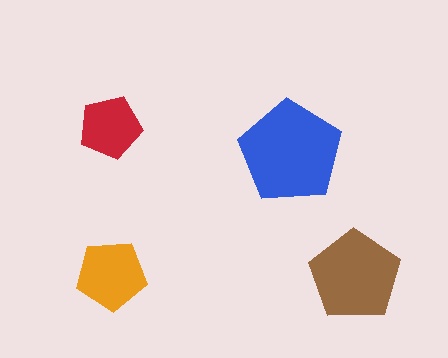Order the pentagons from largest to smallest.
the blue one, the brown one, the orange one, the red one.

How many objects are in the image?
There are 4 objects in the image.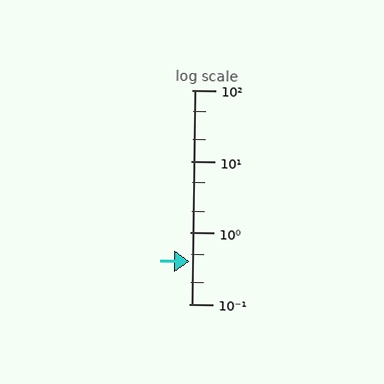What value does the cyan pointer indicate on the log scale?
The pointer indicates approximately 0.39.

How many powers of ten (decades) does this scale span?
The scale spans 3 decades, from 0.1 to 100.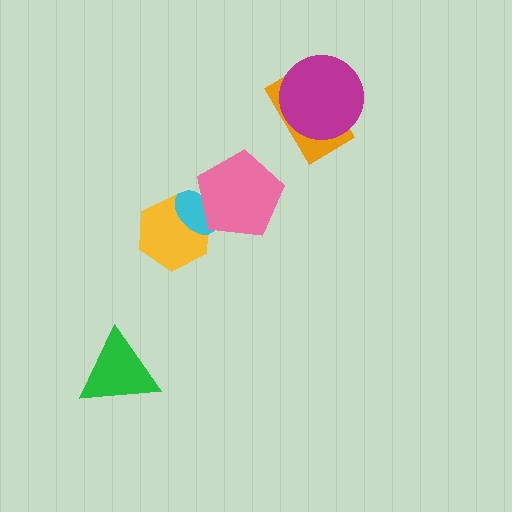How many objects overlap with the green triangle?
0 objects overlap with the green triangle.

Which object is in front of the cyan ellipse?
The pink pentagon is in front of the cyan ellipse.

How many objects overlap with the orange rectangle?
1 object overlaps with the orange rectangle.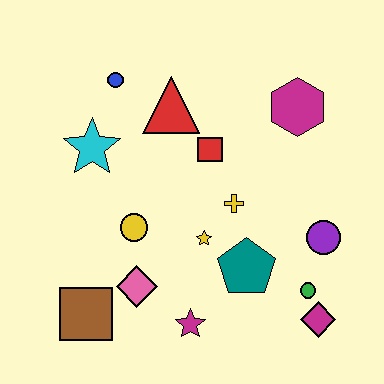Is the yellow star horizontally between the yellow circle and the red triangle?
No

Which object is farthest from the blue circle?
The magenta diamond is farthest from the blue circle.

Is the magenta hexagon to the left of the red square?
No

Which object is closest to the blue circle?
The red triangle is closest to the blue circle.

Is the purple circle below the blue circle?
Yes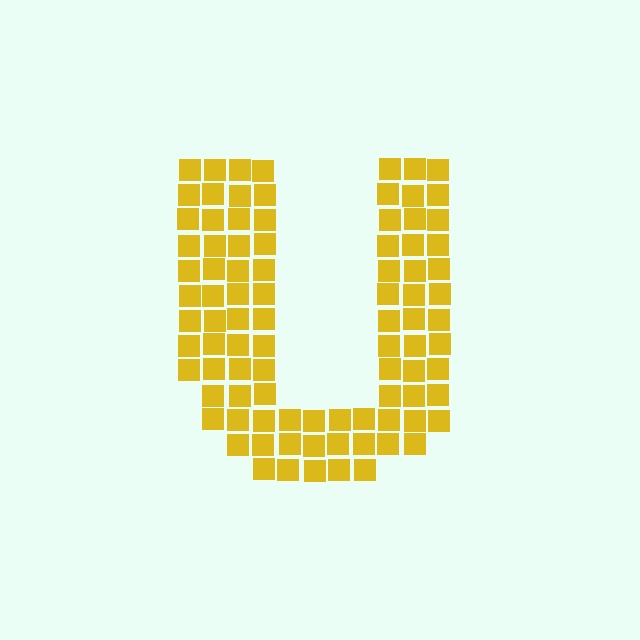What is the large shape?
The large shape is the letter U.